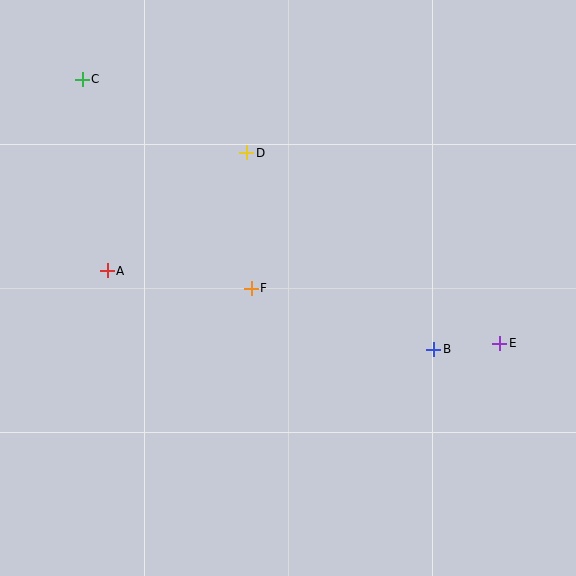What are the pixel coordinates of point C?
Point C is at (82, 79).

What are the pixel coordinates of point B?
Point B is at (434, 349).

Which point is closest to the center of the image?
Point F at (251, 288) is closest to the center.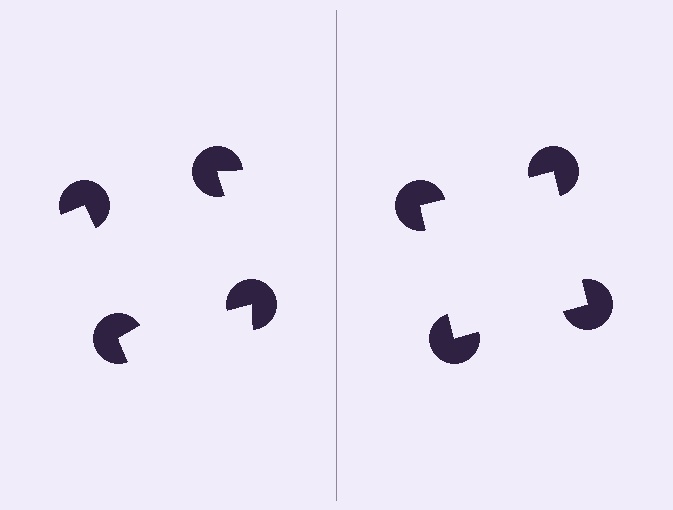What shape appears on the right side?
An illusory square.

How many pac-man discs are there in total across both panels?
8 — 4 on each side.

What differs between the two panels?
The pac-man discs are positioned identically on both sides; only the wedge orientations differ. On the right they align to a square; on the left they are misaligned.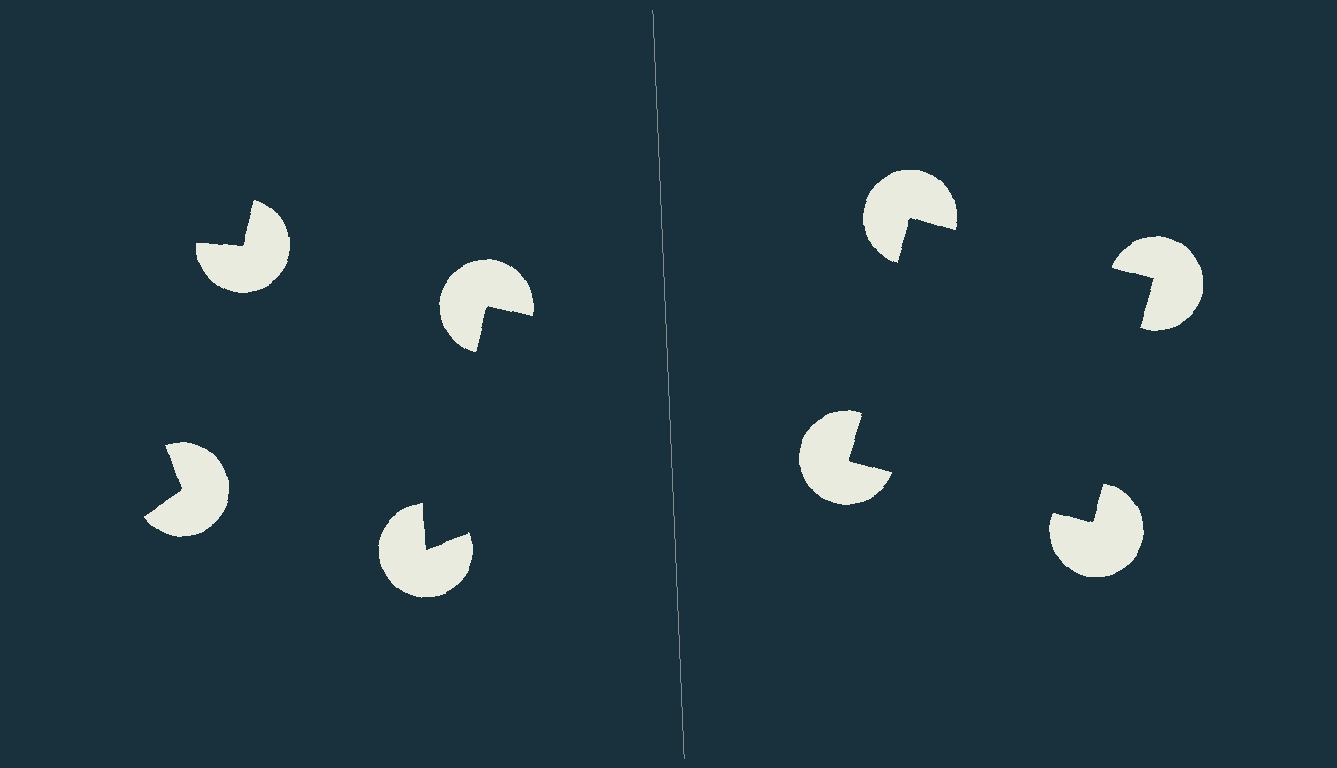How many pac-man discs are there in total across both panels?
8 — 4 on each side.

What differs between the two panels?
The pac-man discs are positioned identically on both sides; only the wedge orientations differ. On the right they align to a square; on the left they are misaligned.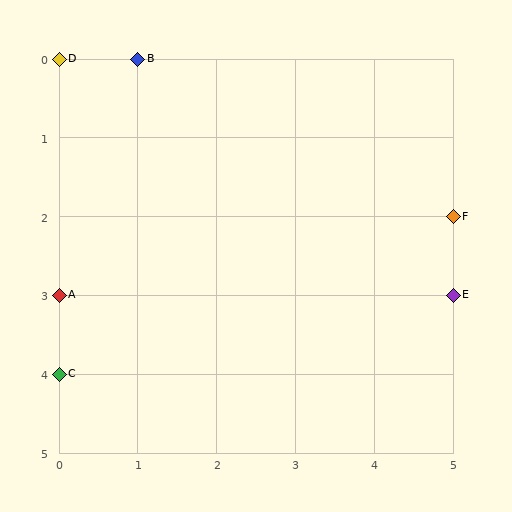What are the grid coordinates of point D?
Point D is at grid coordinates (0, 0).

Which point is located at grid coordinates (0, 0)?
Point D is at (0, 0).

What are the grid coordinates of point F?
Point F is at grid coordinates (5, 2).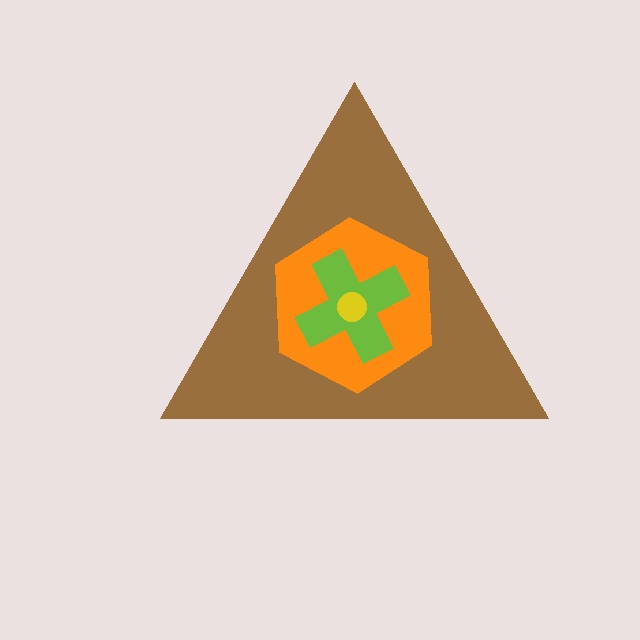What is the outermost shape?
The brown triangle.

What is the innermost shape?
The yellow circle.